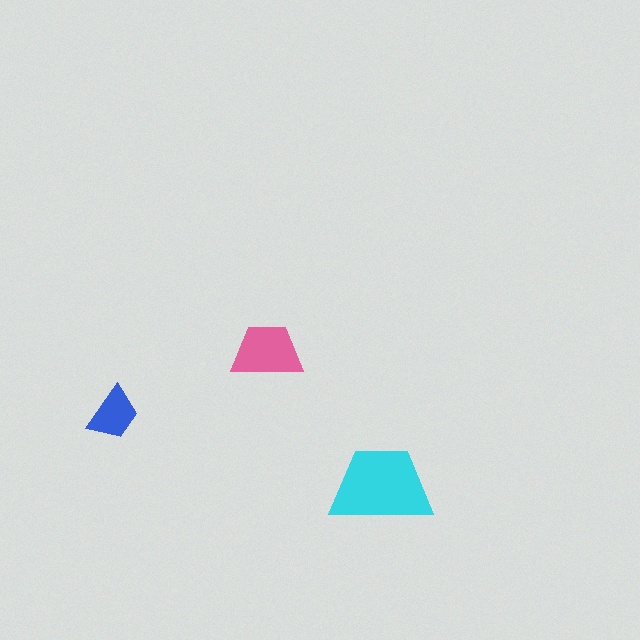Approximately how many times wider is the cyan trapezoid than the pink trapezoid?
About 1.5 times wider.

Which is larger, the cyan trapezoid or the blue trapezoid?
The cyan one.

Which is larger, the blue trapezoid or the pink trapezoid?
The pink one.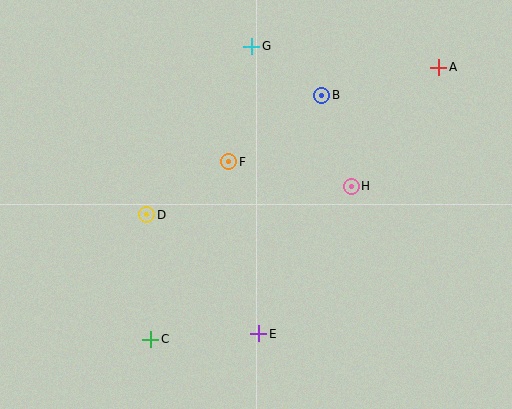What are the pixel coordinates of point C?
Point C is at (151, 339).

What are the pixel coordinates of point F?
Point F is at (229, 162).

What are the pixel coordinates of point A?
Point A is at (439, 67).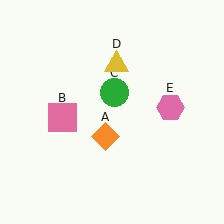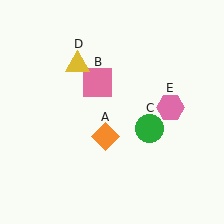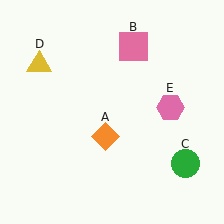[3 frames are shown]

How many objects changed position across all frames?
3 objects changed position: pink square (object B), green circle (object C), yellow triangle (object D).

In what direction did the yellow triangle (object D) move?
The yellow triangle (object D) moved left.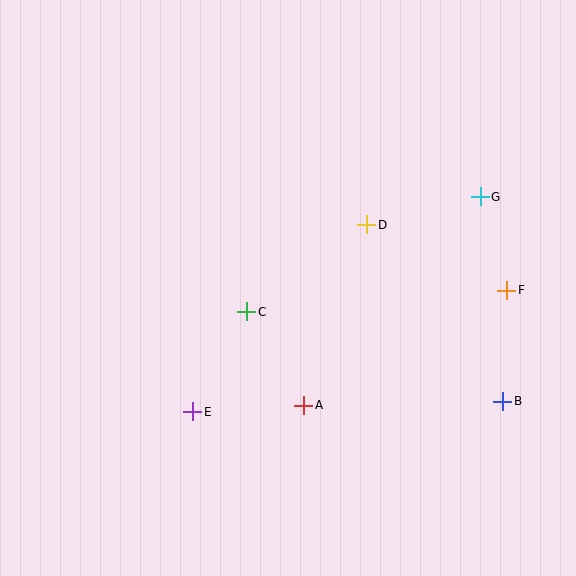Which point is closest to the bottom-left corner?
Point E is closest to the bottom-left corner.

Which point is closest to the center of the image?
Point C at (247, 312) is closest to the center.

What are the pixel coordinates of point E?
Point E is at (193, 412).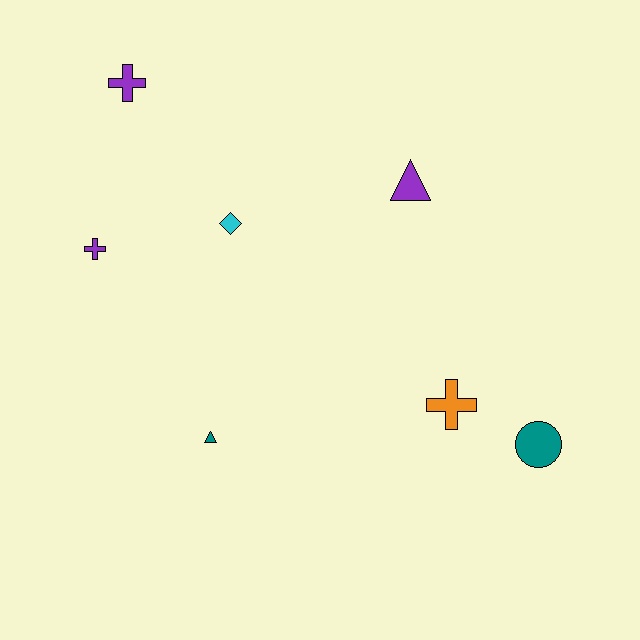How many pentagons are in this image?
There are no pentagons.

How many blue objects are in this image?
There are no blue objects.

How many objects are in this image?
There are 7 objects.